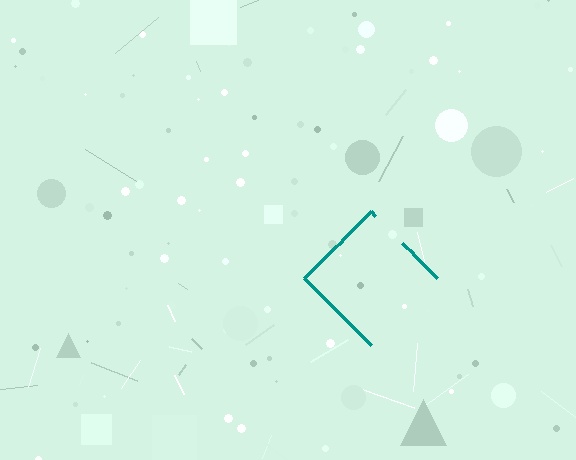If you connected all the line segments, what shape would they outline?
They would outline a diamond.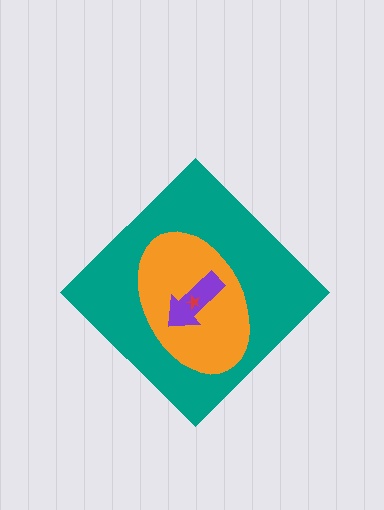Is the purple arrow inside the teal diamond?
Yes.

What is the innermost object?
The red star.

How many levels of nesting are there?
4.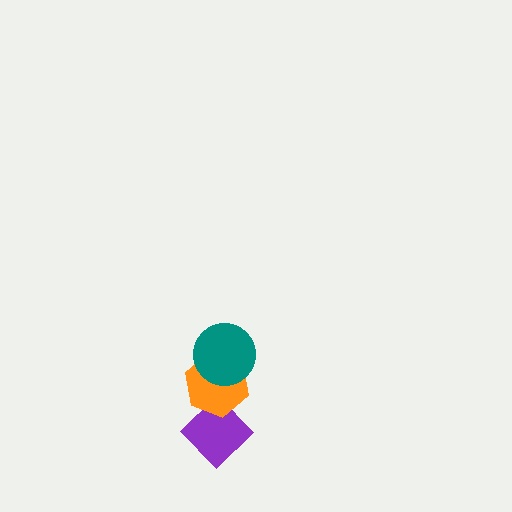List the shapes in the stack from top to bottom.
From top to bottom: the teal circle, the orange hexagon, the purple diamond.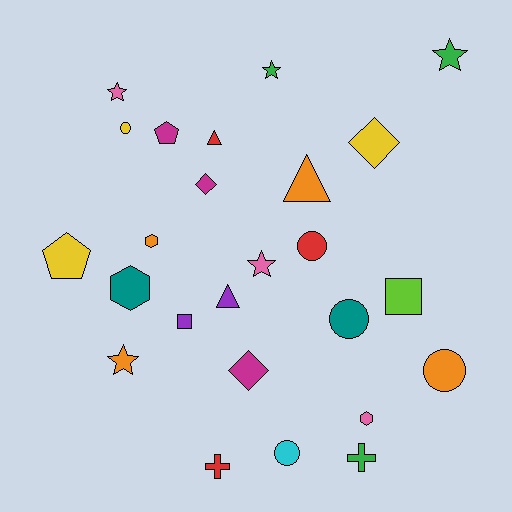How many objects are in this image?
There are 25 objects.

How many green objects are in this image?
There are 3 green objects.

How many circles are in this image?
There are 5 circles.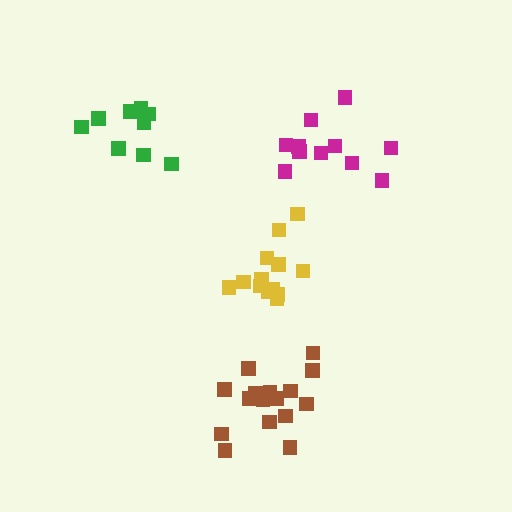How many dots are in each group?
Group 1: 13 dots, Group 2: 10 dots, Group 3: 11 dots, Group 4: 16 dots (50 total).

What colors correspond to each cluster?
The clusters are colored: yellow, green, magenta, brown.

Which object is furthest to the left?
The green cluster is leftmost.